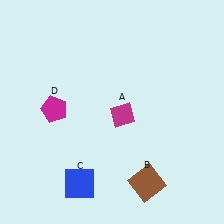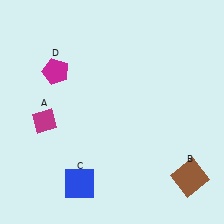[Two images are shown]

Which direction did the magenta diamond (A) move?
The magenta diamond (A) moved left.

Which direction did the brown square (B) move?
The brown square (B) moved right.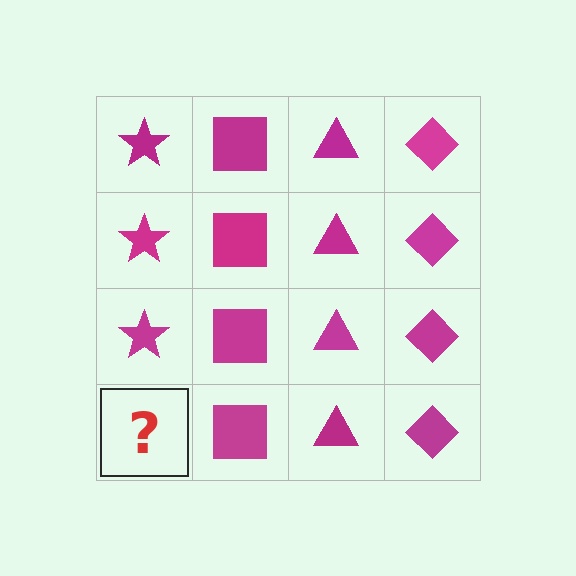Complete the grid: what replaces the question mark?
The question mark should be replaced with a magenta star.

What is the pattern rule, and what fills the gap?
The rule is that each column has a consistent shape. The gap should be filled with a magenta star.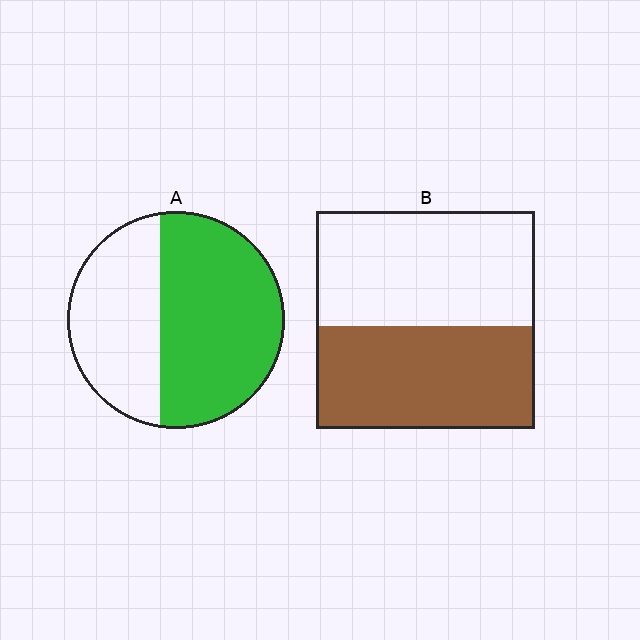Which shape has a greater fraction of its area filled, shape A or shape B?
Shape A.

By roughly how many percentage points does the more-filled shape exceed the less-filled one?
By roughly 10 percentage points (A over B).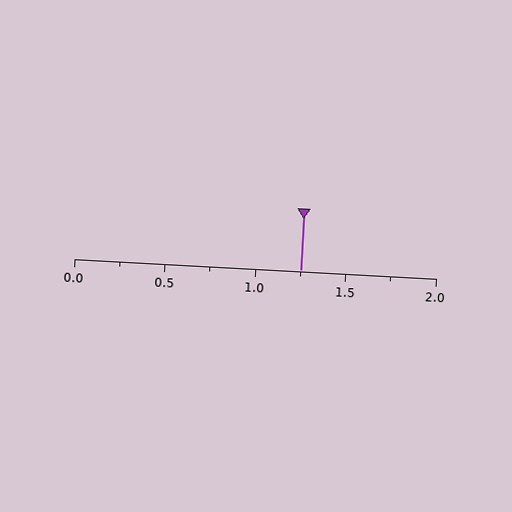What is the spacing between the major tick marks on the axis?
The major ticks are spaced 0.5 apart.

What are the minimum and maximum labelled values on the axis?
The axis runs from 0.0 to 2.0.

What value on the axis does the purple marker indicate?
The marker indicates approximately 1.25.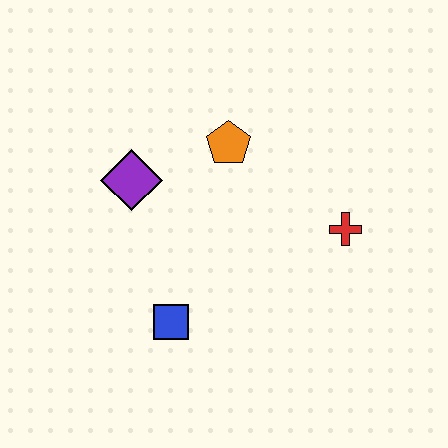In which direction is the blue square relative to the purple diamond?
The blue square is below the purple diamond.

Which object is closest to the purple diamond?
The orange pentagon is closest to the purple diamond.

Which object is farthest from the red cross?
The purple diamond is farthest from the red cross.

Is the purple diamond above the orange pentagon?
No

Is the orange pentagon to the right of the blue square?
Yes